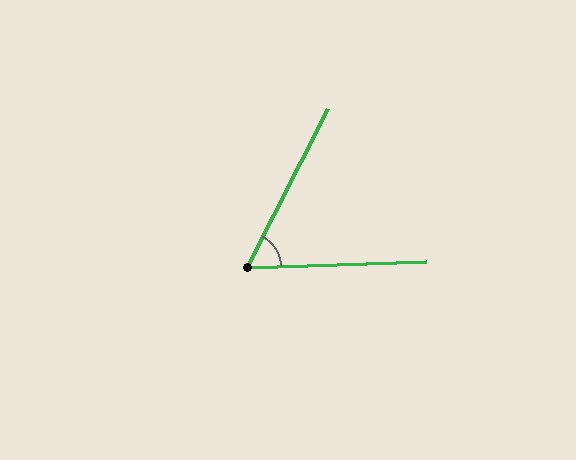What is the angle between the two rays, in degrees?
Approximately 61 degrees.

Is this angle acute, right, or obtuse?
It is acute.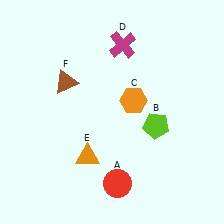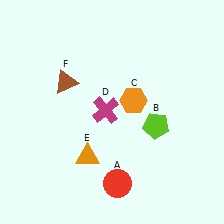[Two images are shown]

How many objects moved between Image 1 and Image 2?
1 object moved between the two images.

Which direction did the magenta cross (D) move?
The magenta cross (D) moved down.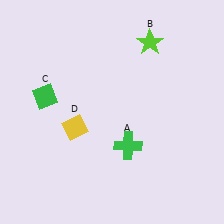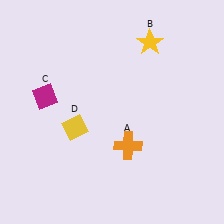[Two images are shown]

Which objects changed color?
A changed from green to orange. B changed from lime to yellow. C changed from green to magenta.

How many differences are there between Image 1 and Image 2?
There are 3 differences between the two images.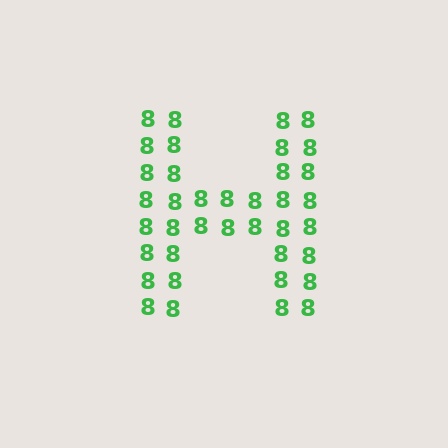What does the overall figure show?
The overall figure shows the letter H.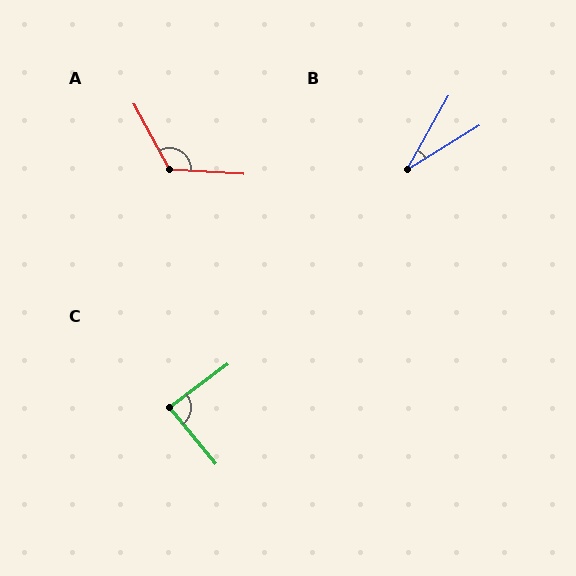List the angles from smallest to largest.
B (29°), C (88°), A (122°).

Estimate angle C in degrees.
Approximately 88 degrees.